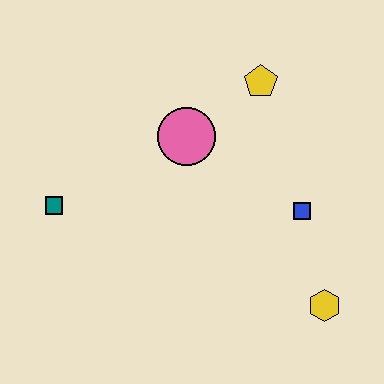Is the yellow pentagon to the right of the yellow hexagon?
No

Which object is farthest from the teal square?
The yellow hexagon is farthest from the teal square.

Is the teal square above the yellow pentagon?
No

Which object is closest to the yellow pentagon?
The pink circle is closest to the yellow pentagon.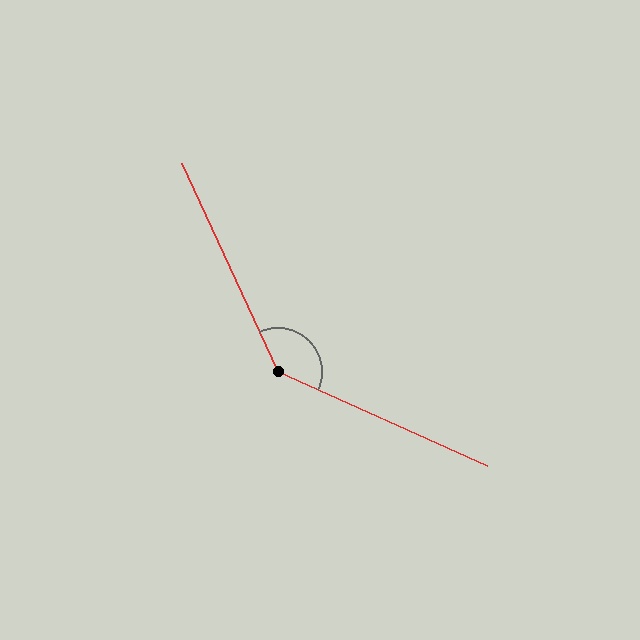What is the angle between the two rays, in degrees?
Approximately 139 degrees.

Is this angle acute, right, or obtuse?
It is obtuse.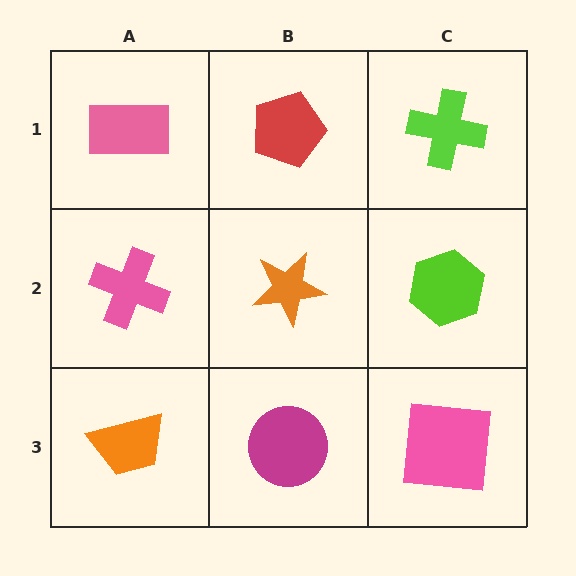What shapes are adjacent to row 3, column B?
An orange star (row 2, column B), an orange trapezoid (row 3, column A), a pink square (row 3, column C).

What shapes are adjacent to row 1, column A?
A pink cross (row 2, column A), a red pentagon (row 1, column B).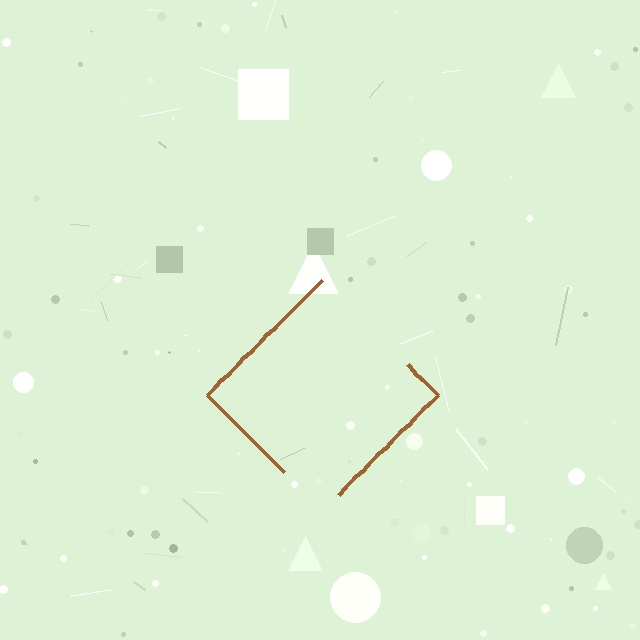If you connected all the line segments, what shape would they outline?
They would outline a diamond.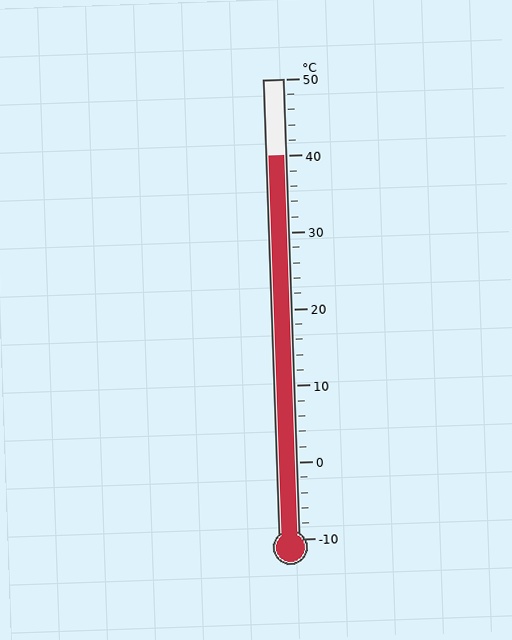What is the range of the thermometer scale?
The thermometer scale ranges from -10°C to 50°C.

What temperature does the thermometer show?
The thermometer shows approximately 40°C.